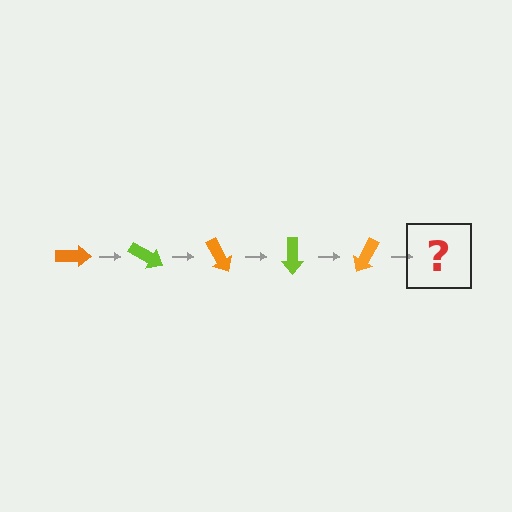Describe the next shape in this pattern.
It should be a lime arrow, rotated 150 degrees from the start.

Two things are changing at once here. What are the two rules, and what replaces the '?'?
The two rules are that it rotates 30 degrees each step and the color cycles through orange and lime. The '?' should be a lime arrow, rotated 150 degrees from the start.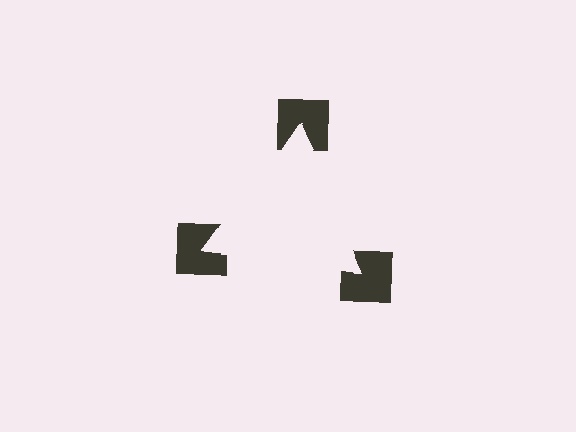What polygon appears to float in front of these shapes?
An illusory triangle — its edges are inferred from the aligned wedge cuts in the notched squares, not physically drawn.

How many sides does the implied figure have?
3 sides.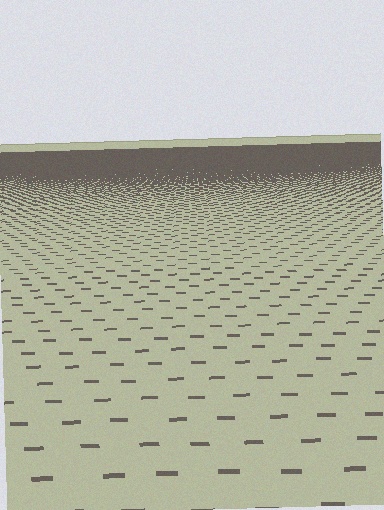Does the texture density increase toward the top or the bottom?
Density increases toward the top.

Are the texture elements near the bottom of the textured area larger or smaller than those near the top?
Larger. Near the bottom, elements are closer to the viewer and appear at a bigger on-screen size.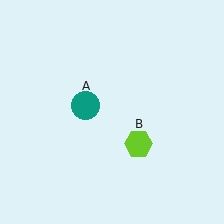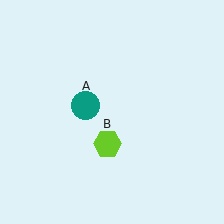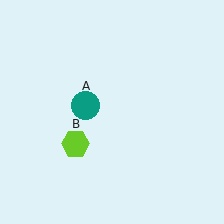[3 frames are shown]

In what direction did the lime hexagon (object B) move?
The lime hexagon (object B) moved left.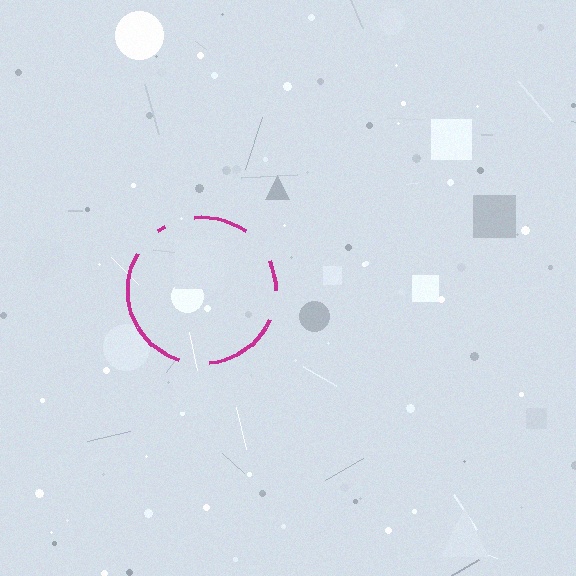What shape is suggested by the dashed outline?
The dashed outline suggests a circle.